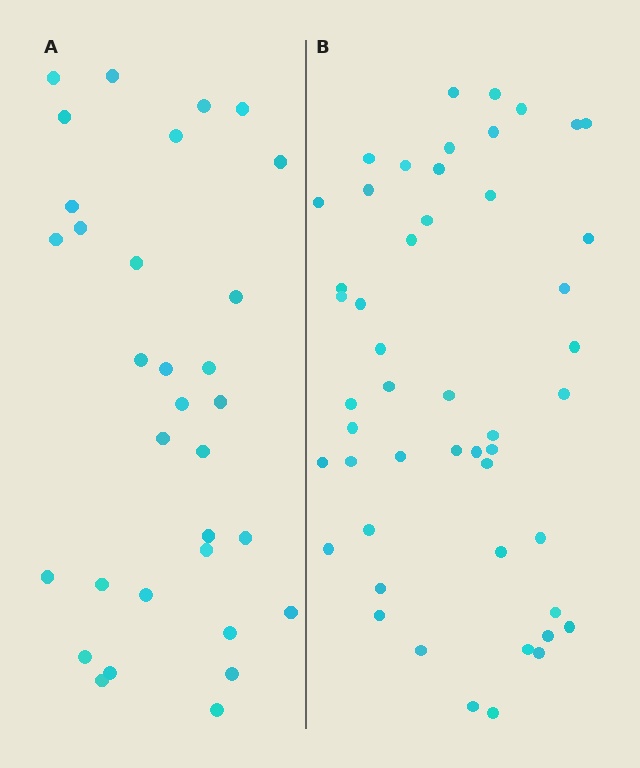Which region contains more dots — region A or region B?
Region B (the right region) has more dots.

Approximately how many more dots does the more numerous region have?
Region B has approximately 15 more dots than region A.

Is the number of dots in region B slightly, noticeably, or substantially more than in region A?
Region B has substantially more. The ratio is roughly 1.5 to 1.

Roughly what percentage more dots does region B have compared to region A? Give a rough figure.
About 55% more.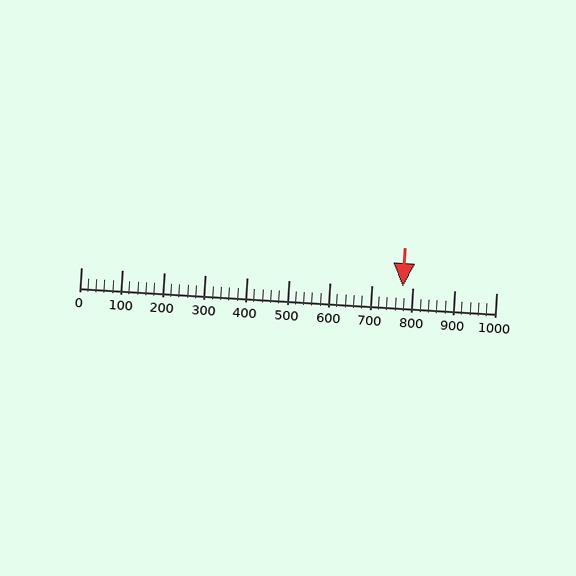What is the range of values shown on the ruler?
The ruler shows values from 0 to 1000.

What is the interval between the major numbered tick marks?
The major tick marks are spaced 100 units apart.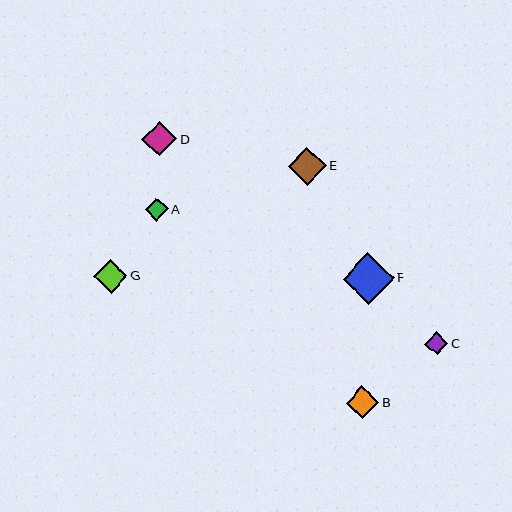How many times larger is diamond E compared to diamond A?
Diamond E is approximately 1.7 times the size of diamond A.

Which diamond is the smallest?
Diamond A is the smallest with a size of approximately 23 pixels.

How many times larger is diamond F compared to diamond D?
Diamond F is approximately 1.5 times the size of diamond D.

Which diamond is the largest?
Diamond F is the largest with a size of approximately 51 pixels.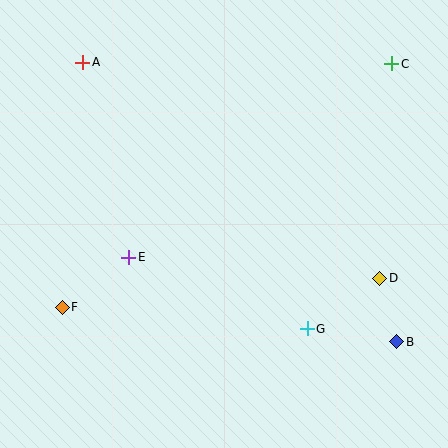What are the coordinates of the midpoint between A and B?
The midpoint between A and B is at (240, 202).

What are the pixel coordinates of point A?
Point A is at (83, 62).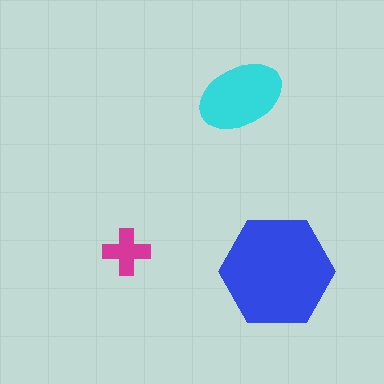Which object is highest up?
The cyan ellipse is topmost.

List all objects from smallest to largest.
The magenta cross, the cyan ellipse, the blue hexagon.